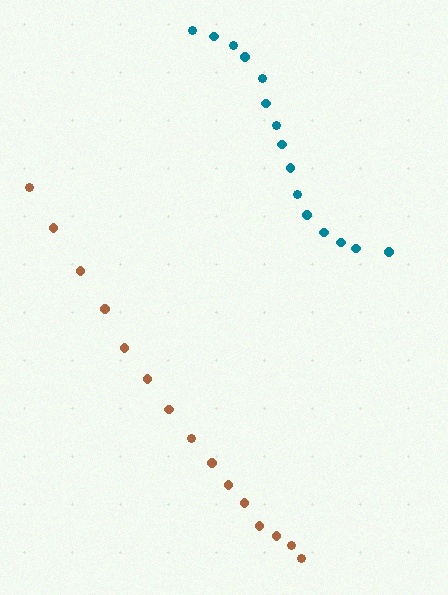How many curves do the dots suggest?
There are 2 distinct paths.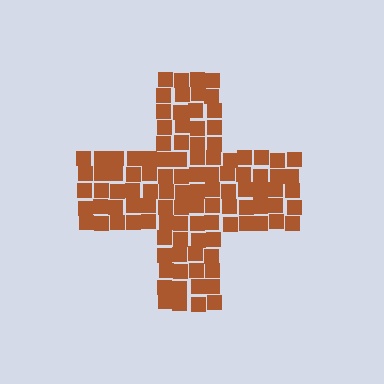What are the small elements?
The small elements are squares.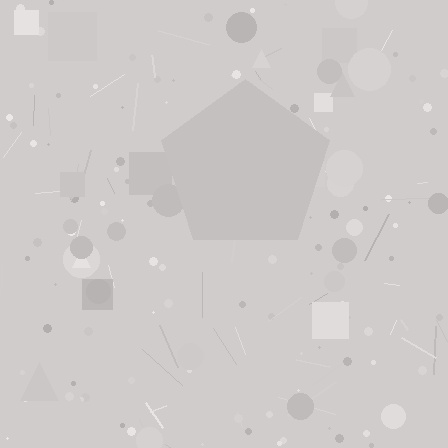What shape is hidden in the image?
A pentagon is hidden in the image.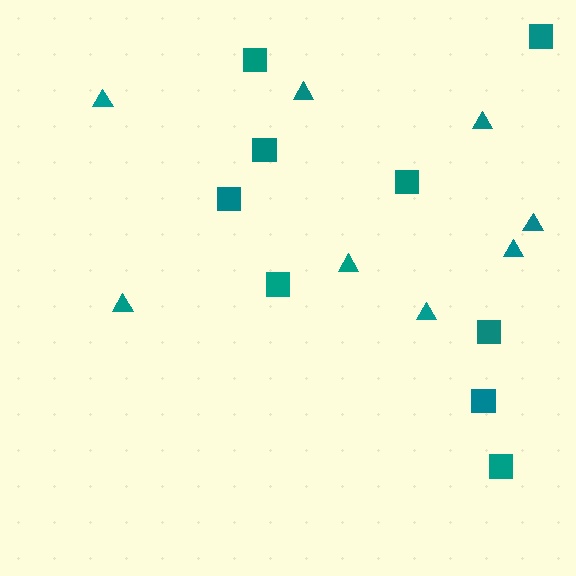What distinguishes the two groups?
There are 2 groups: one group of triangles (8) and one group of squares (9).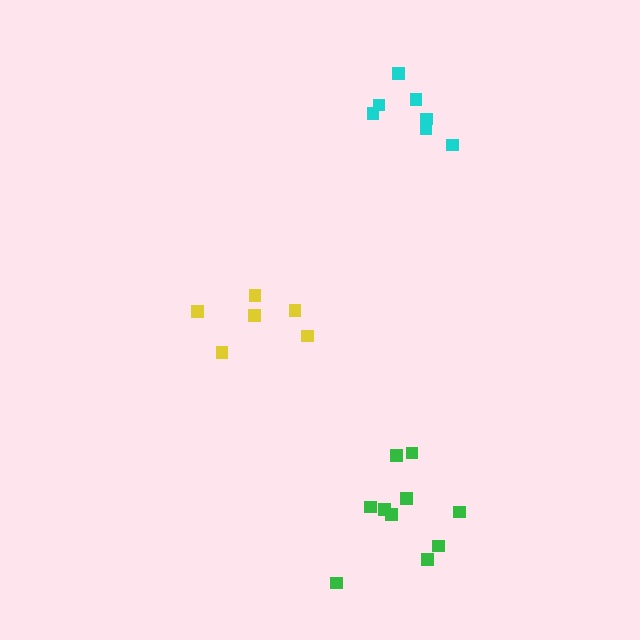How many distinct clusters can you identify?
There are 3 distinct clusters.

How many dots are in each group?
Group 1: 7 dots, Group 2: 6 dots, Group 3: 10 dots (23 total).